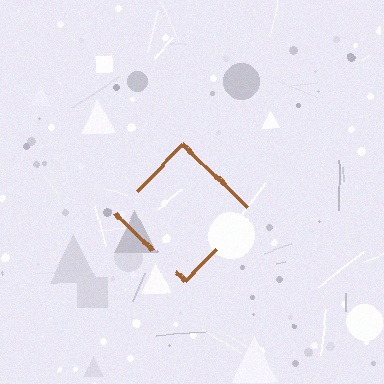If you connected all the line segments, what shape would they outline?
They would outline a diamond.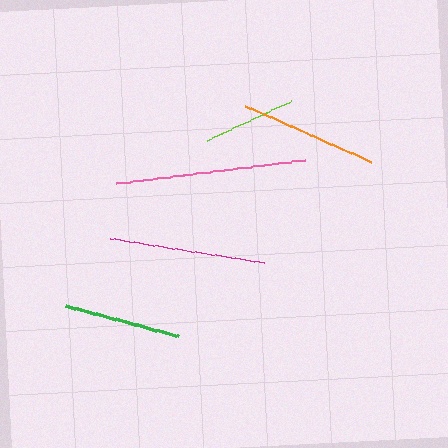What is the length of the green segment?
The green segment is approximately 116 pixels long.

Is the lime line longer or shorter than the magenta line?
The magenta line is longer than the lime line.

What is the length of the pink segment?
The pink segment is approximately 191 pixels long.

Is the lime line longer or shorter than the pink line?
The pink line is longer than the lime line.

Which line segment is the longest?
The pink line is the longest at approximately 191 pixels.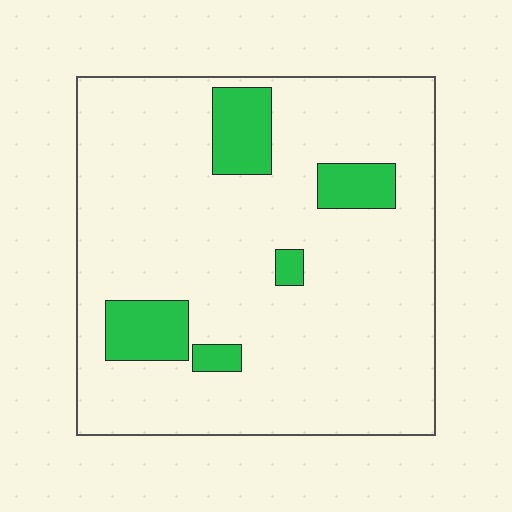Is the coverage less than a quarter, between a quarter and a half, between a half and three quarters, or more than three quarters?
Less than a quarter.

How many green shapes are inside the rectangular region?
5.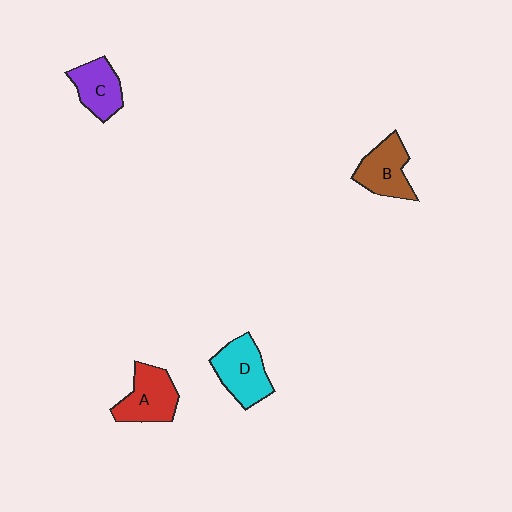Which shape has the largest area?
Shape D (cyan).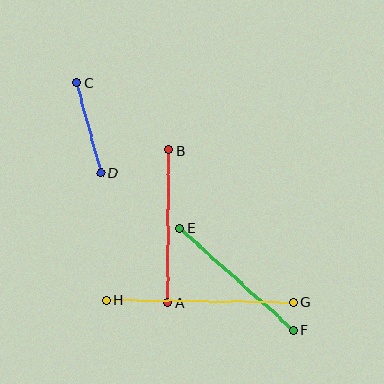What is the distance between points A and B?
The distance is approximately 153 pixels.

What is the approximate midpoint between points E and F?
The midpoint is at approximately (236, 279) pixels.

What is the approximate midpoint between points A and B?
The midpoint is at approximately (168, 226) pixels.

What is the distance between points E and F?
The distance is approximately 153 pixels.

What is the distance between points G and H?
The distance is approximately 187 pixels.